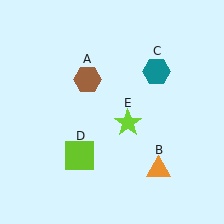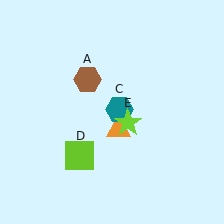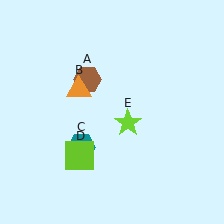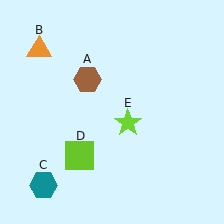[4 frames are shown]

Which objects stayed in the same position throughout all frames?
Brown hexagon (object A) and lime square (object D) and lime star (object E) remained stationary.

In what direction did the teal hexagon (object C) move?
The teal hexagon (object C) moved down and to the left.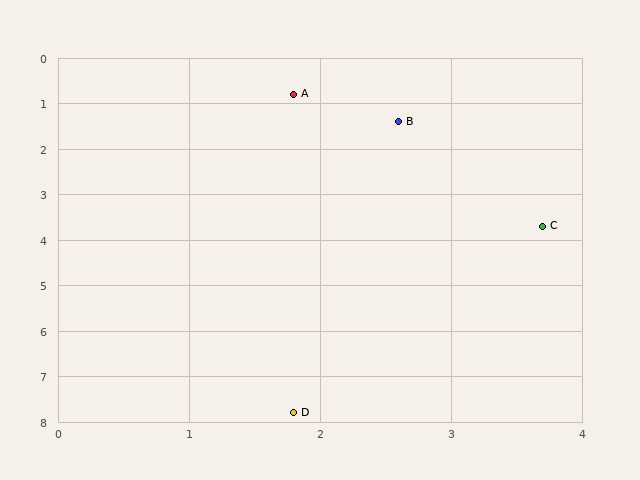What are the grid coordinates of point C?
Point C is at approximately (3.7, 3.7).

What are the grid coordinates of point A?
Point A is at approximately (1.8, 0.8).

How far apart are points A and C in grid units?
Points A and C are about 3.5 grid units apart.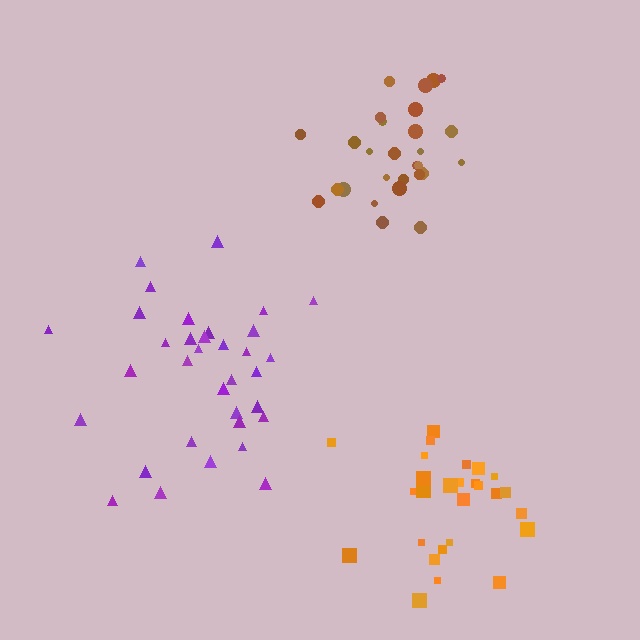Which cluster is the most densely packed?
Brown.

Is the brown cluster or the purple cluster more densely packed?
Brown.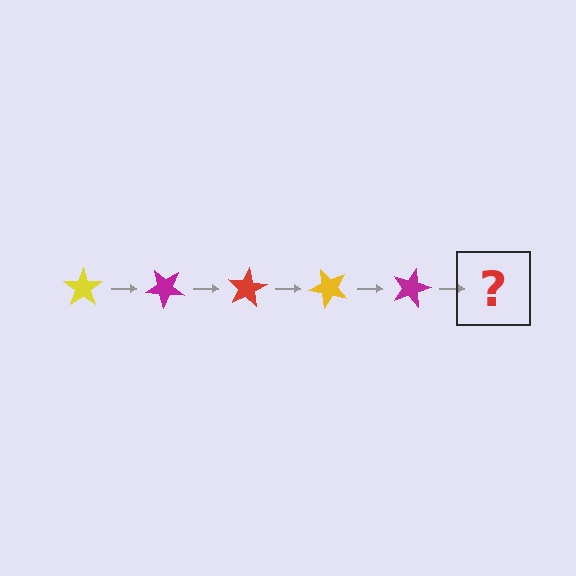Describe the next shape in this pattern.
It should be a red star, rotated 200 degrees from the start.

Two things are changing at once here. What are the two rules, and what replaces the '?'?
The two rules are that it rotates 40 degrees each step and the color cycles through yellow, magenta, and red. The '?' should be a red star, rotated 200 degrees from the start.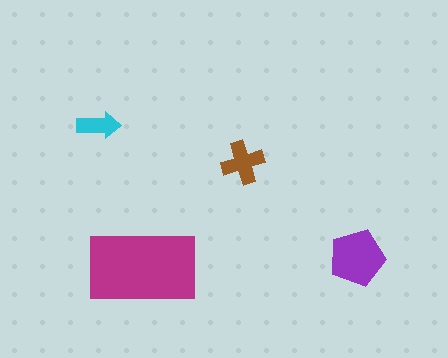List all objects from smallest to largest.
The cyan arrow, the brown cross, the purple pentagon, the magenta rectangle.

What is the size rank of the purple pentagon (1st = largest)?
2nd.